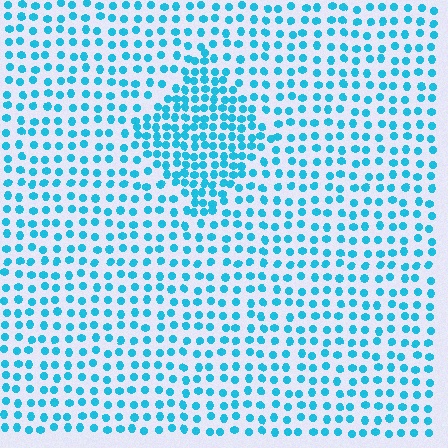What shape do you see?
I see a diamond.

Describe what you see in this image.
The image contains small cyan elements arranged at two different densities. A diamond-shaped region is visible where the elements are more densely packed than the surrounding area.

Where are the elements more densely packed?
The elements are more densely packed inside the diamond boundary.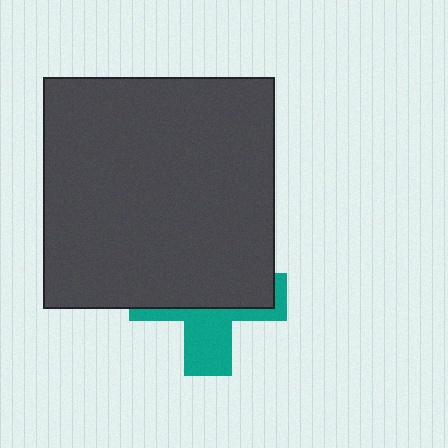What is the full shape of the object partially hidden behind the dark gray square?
The partially hidden object is a teal cross.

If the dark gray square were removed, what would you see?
You would see the complete teal cross.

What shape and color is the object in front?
The object in front is a dark gray square.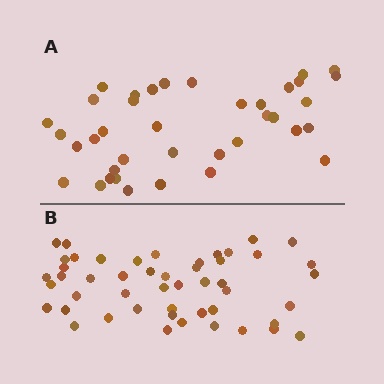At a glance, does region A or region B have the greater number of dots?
Region B (the bottom region) has more dots.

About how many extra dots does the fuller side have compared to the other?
Region B has roughly 12 or so more dots than region A.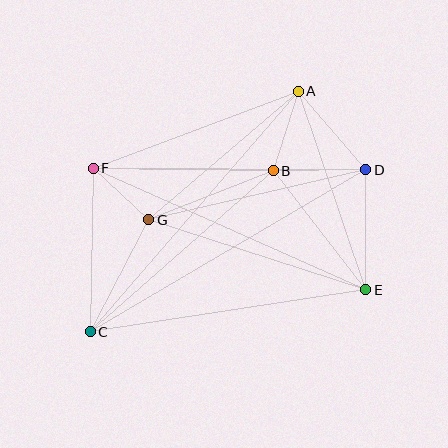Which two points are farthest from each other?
Points C and D are farthest from each other.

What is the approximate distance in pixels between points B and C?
The distance between B and C is approximately 244 pixels.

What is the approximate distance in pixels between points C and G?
The distance between C and G is approximately 127 pixels.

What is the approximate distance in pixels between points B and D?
The distance between B and D is approximately 93 pixels.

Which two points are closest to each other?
Points F and G are closest to each other.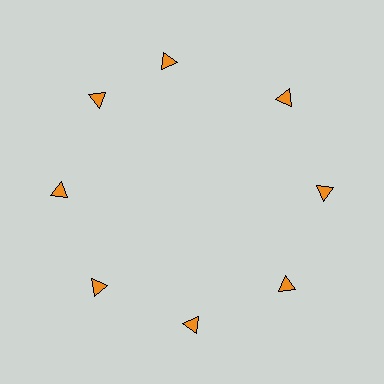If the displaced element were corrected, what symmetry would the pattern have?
It would have 8-fold rotational symmetry — the pattern would map onto itself every 45 degrees.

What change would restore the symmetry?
The symmetry would be restored by rotating it back into even spacing with its neighbors so that all 8 triangles sit at equal angles and equal distance from the center.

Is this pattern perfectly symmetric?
No. The 8 orange triangles are arranged in a ring, but one element near the 12 o'clock position is rotated out of alignment along the ring, breaking the 8-fold rotational symmetry.